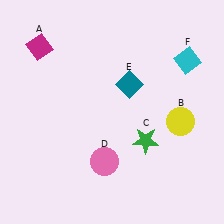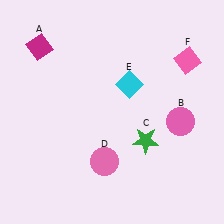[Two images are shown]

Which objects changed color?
B changed from yellow to pink. E changed from teal to cyan. F changed from cyan to pink.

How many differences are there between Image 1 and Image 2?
There are 3 differences between the two images.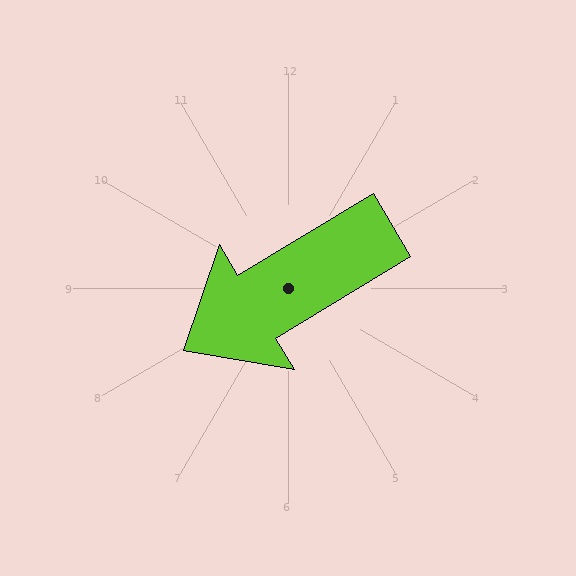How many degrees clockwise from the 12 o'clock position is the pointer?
Approximately 239 degrees.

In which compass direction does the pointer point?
Southwest.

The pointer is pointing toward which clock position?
Roughly 8 o'clock.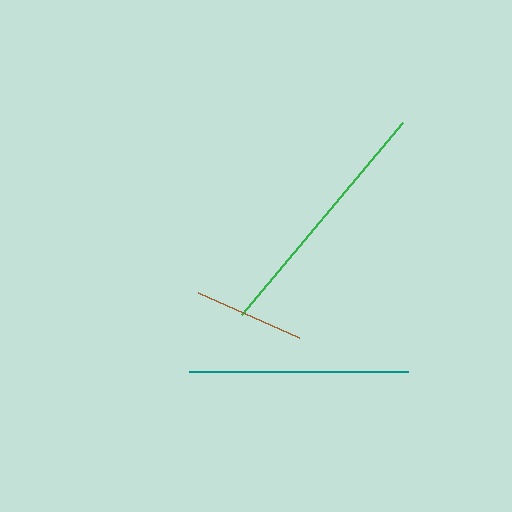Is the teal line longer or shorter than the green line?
The green line is longer than the teal line.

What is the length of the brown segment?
The brown segment is approximately 110 pixels long.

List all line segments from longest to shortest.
From longest to shortest: green, teal, brown.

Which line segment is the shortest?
The brown line is the shortest at approximately 110 pixels.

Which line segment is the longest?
The green line is the longest at approximately 251 pixels.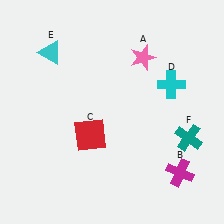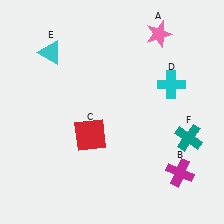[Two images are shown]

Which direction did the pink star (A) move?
The pink star (A) moved up.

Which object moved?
The pink star (A) moved up.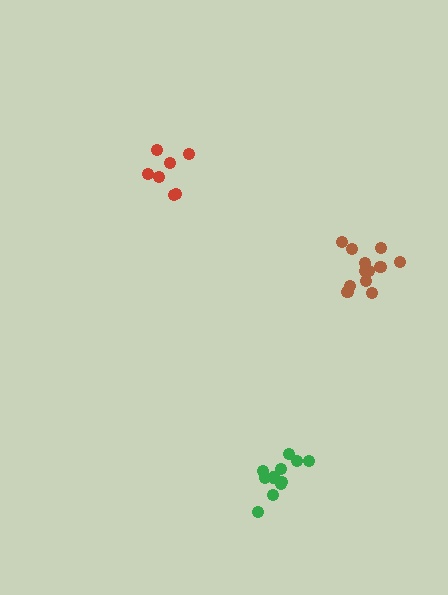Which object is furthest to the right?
The brown cluster is rightmost.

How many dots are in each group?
Group 1: 11 dots, Group 2: 7 dots, Group 3: 12 dots (30 total).